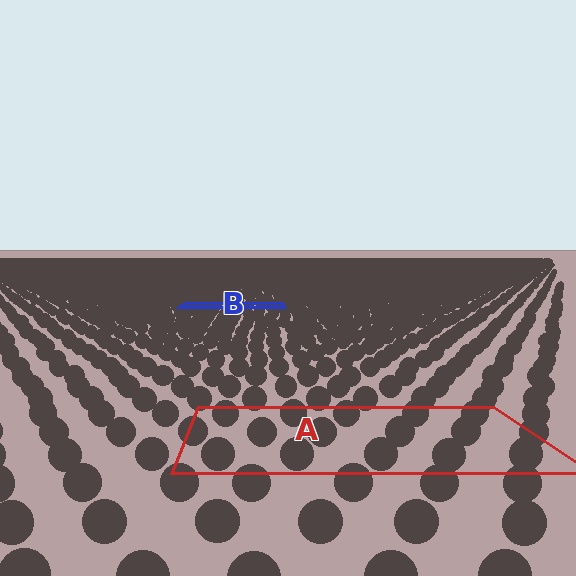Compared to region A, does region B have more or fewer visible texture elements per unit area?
Region B has more texture elements per unit area — they are packed more densely because it is farther away.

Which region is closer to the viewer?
Region A is closer. The texture elements there are larger and more spread out.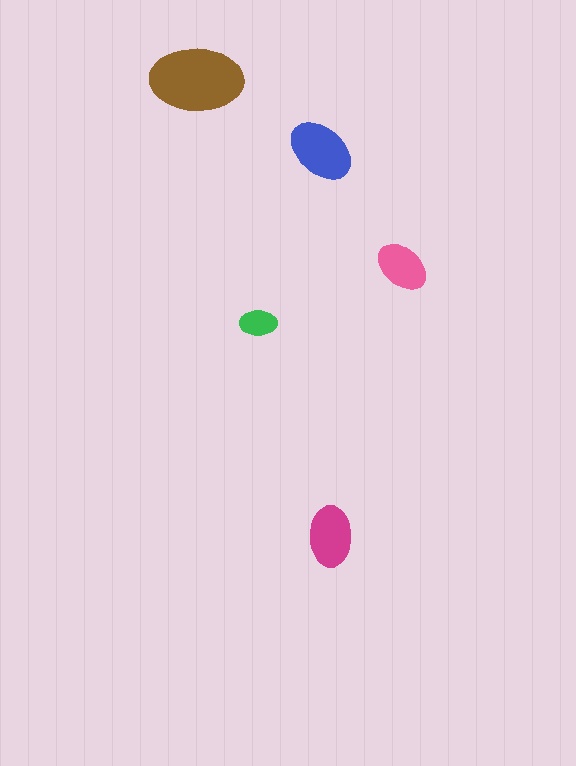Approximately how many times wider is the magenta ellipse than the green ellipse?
About 1.5 times wider.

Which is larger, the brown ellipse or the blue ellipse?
The brown one.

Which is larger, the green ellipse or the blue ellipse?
The blue one.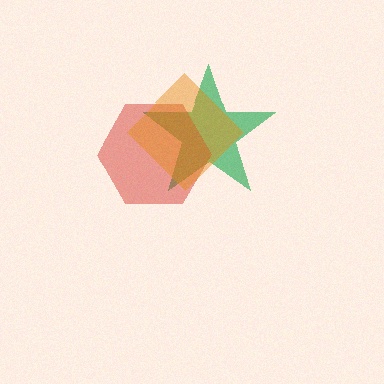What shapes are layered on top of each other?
The layered shapes are: a green star, a red hexagon, an orange diamond.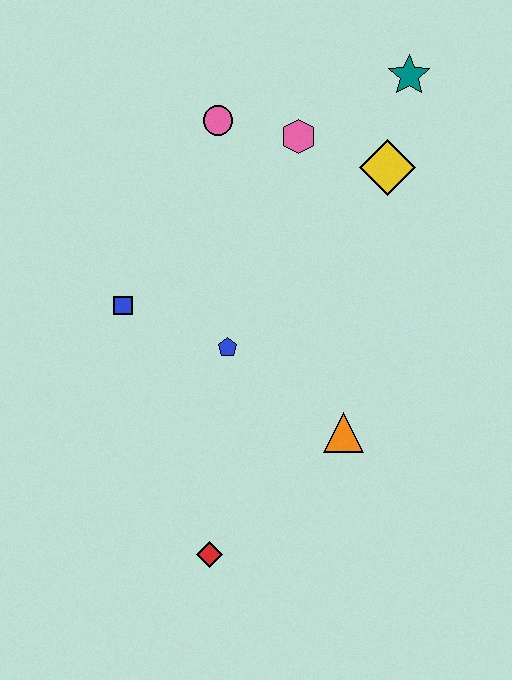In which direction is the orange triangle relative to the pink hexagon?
The orange triangle is below the pink hexagon.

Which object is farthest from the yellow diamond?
The red diamond is farthest from the yellow diamond.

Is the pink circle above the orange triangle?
Yes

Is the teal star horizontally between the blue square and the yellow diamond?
No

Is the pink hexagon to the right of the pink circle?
Yes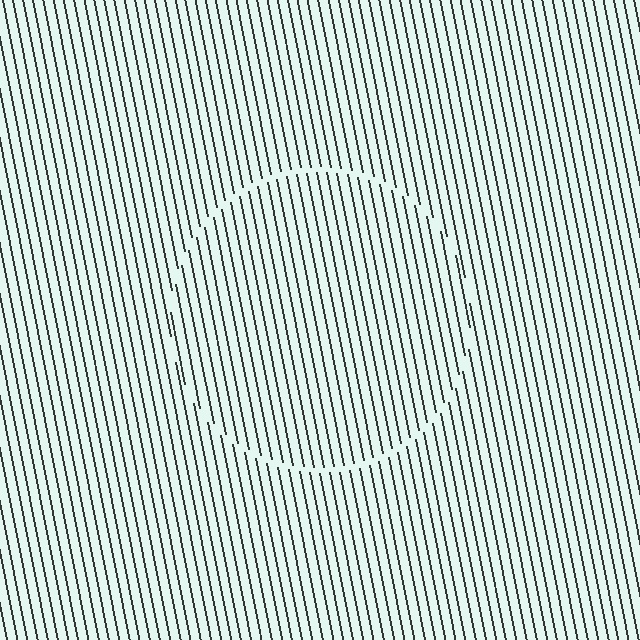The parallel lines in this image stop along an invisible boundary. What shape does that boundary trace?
An illusory circle. The interior of the shape contains the same grating, shifted by half a period — the contour is defined by the phase discontinuity where line-ends from the inner and outer gratings abut.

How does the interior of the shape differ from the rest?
The interior of the shape contains the same grating, shifted by half a period — the contour is defined by the phase discontinuity where line-ends from the inner and outer gratings abut.